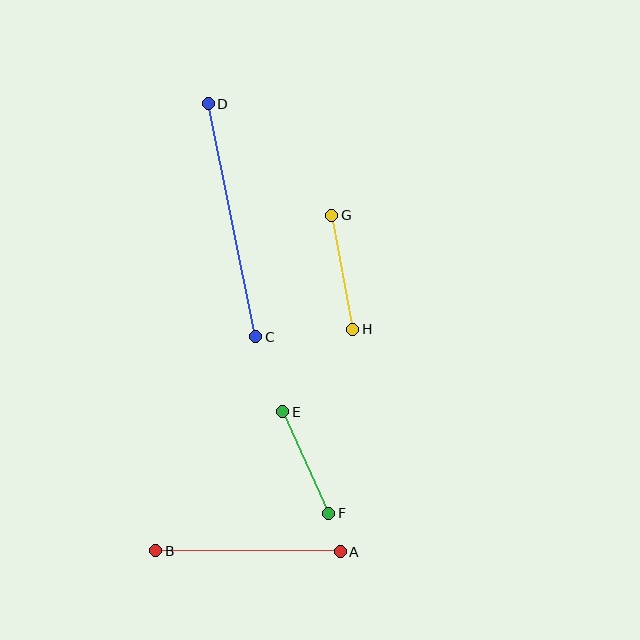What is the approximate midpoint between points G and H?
The midpoint is at approximately (342, 272) pixels.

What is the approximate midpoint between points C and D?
The midpoint is at approximately (232, 220) pixels.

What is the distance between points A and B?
The distance is approximately 184 pixels.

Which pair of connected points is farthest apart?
Points C and D are farthest apart.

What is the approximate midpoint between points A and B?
The midpoint is at approximately (248, 551) pixels.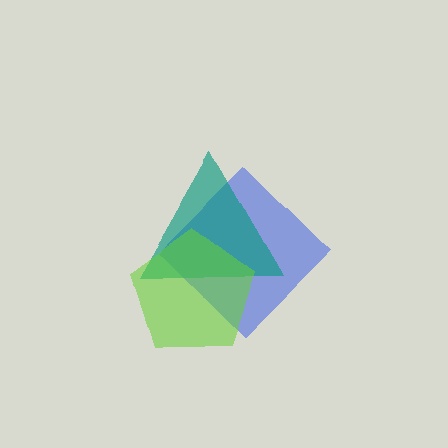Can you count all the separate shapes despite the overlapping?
Yes, there are 3 separate shapes.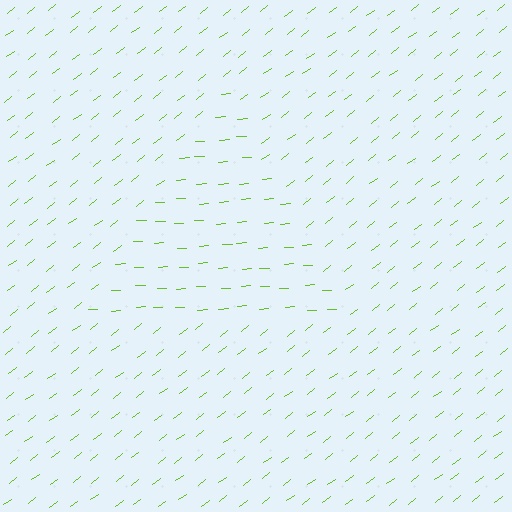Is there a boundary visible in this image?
Yes, there is a texture boundary formed by a change in line orientation.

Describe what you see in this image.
The image is filled with small lime line segments. A triangle region in the image has lines oriented differently from the surrounding lines, creating a visible texture boundary.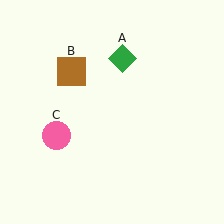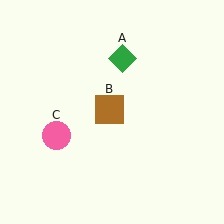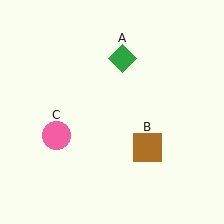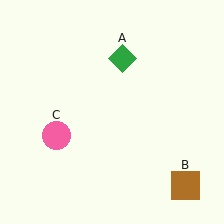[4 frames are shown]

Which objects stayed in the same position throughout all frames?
Green diamond (object A) and pink circle (object C) remained stationary.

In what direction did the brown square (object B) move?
The brown square (object B) moved down and to the right.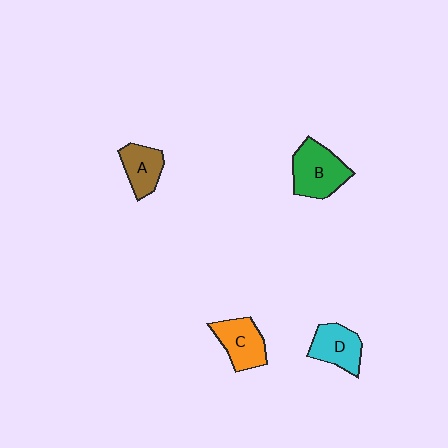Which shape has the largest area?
Shape B (green).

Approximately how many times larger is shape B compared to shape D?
Approximately 1.3 times.